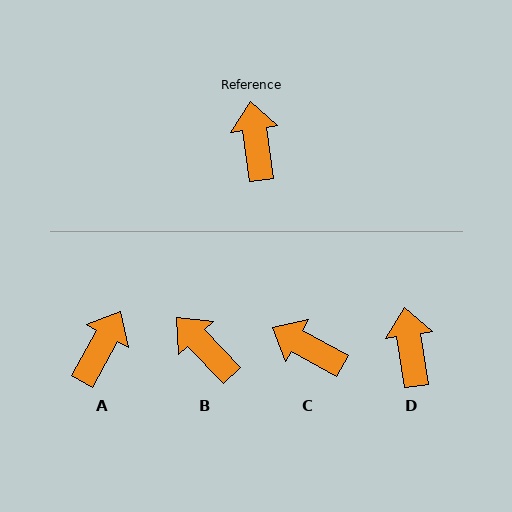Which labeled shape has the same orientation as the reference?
D.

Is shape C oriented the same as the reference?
No, it is off by about 53 degrees.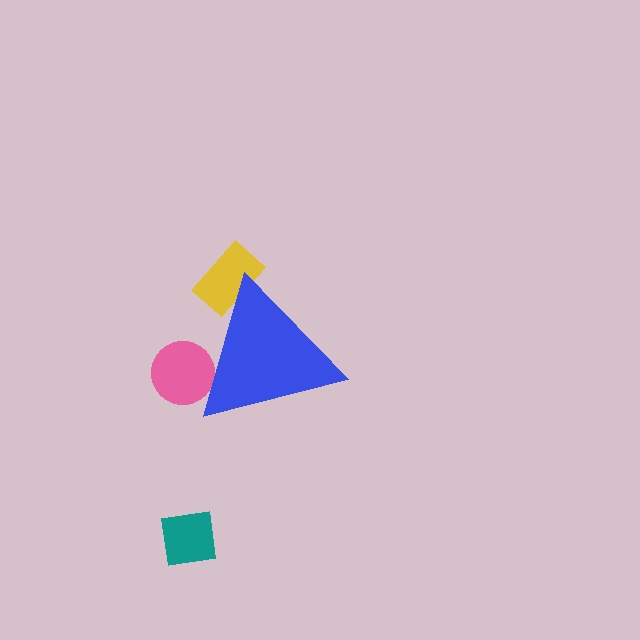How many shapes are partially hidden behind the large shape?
2 shapes are partially hidden.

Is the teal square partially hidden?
No, the teal square is fully visible.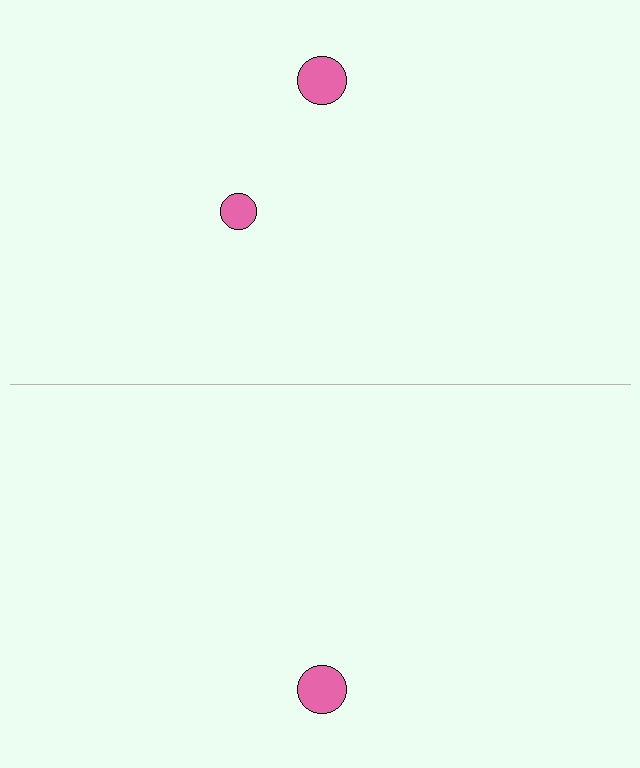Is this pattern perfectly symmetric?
No, the pattern is not perfectly symmetric. A pink circle is missing from the bottom side.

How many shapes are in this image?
There are 3 shapes in this image.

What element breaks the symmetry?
A pink circle is missing from the bottom side.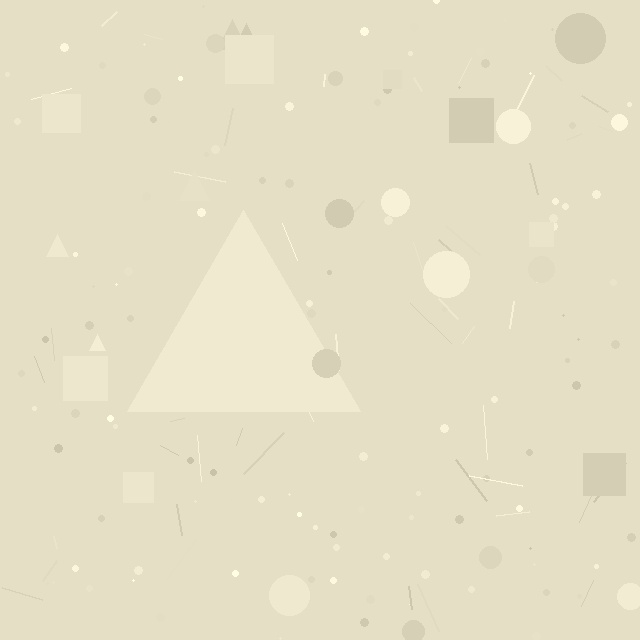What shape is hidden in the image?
A triangle is hidden in the image.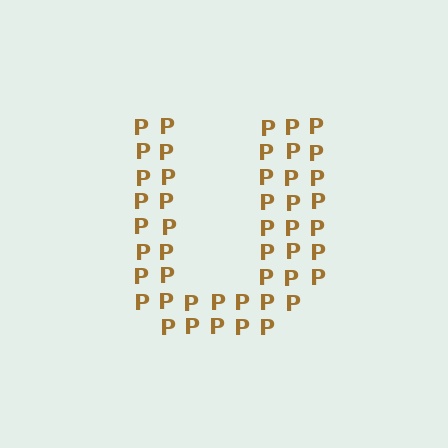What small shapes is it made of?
It is made of small letter P's.